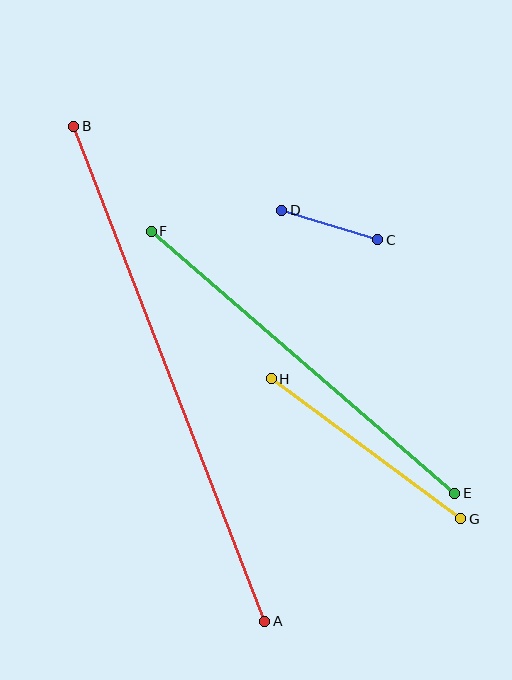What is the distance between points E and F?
The distance is approximately 401 pixels.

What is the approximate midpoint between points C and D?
The midpoint is at approximately (330, 225) pixels.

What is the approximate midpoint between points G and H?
The midpoint is at approximately (366, 449) pixels.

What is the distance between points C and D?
The distance is approximately 100 pixels.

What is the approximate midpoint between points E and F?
The midpoint is at approximately (303, 362) pixels.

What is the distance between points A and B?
The distance is approximately 530 pixels.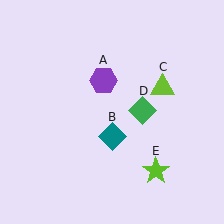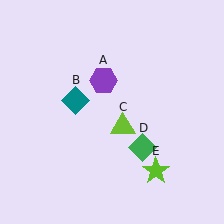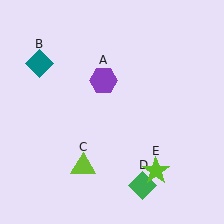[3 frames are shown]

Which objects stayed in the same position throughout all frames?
Purple hexagon (object A) and lime star (object E) remained stationary.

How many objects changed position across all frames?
3 objects changed position: teal diamond (object B), lime triangle (object C), green diamond (object D).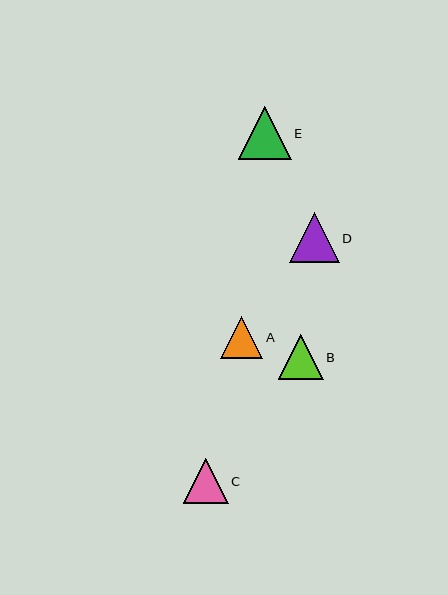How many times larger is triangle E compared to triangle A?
Triangle E is approximately 1.3 times the size of triangle A.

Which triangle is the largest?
Triangle E is the largest with a size of approximately 53 pixels.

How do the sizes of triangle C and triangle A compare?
Triangle C and triangle A are approximately the same size.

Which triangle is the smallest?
Triangle A is the smallest with a size of approximately 42 pixels.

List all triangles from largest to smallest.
From largest to smallest: E, D, C, B, A.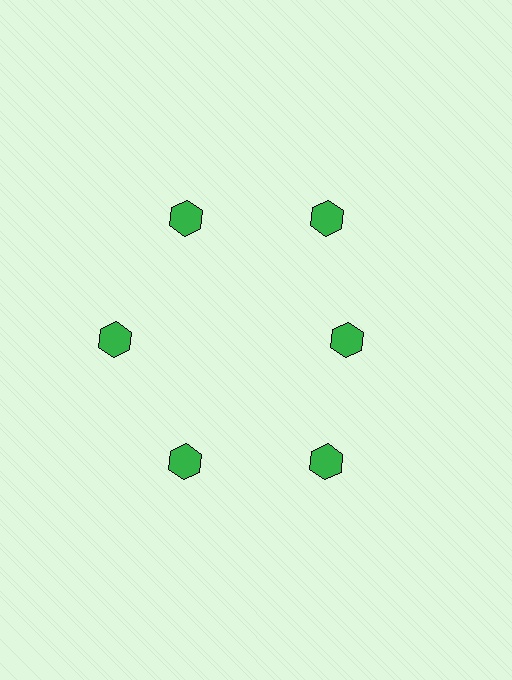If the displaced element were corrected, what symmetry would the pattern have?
It would have 6-fold rotational symmetry — the pattern would map onto itself every 60 degrees.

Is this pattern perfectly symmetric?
No. The 6 green hexagons are arranged in a ring, but one element near the 3 o'clock position is pulled inward toward the center, breaking the 6-fold rotational symmetry.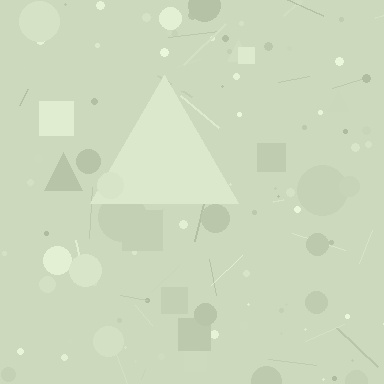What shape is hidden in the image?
A triangle is hidden in the image.